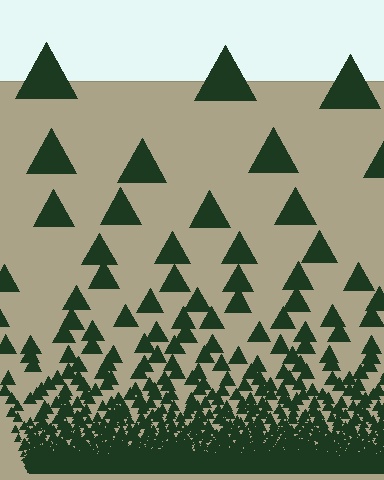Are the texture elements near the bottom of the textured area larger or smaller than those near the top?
Smaller. The gradient is inverted — elements near the bottom are smaller and denser.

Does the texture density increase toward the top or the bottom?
Density increases toward the bottom.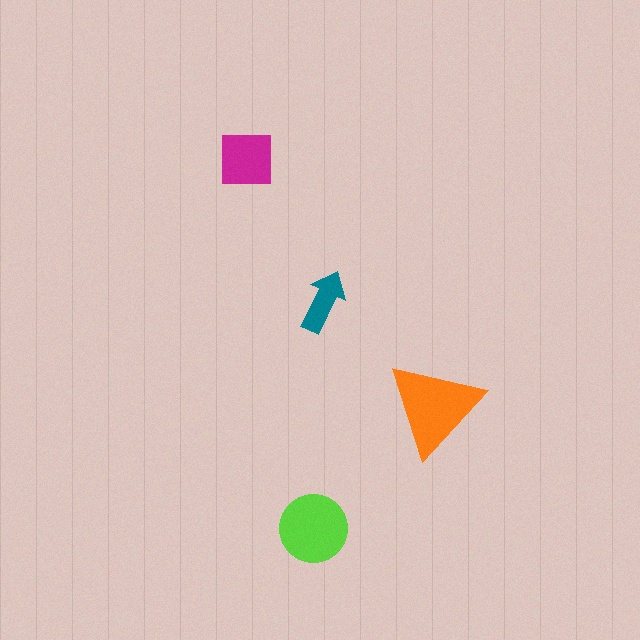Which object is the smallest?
The teal arrow.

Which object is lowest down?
The lime circle is bottommost.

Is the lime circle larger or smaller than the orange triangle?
Smaller.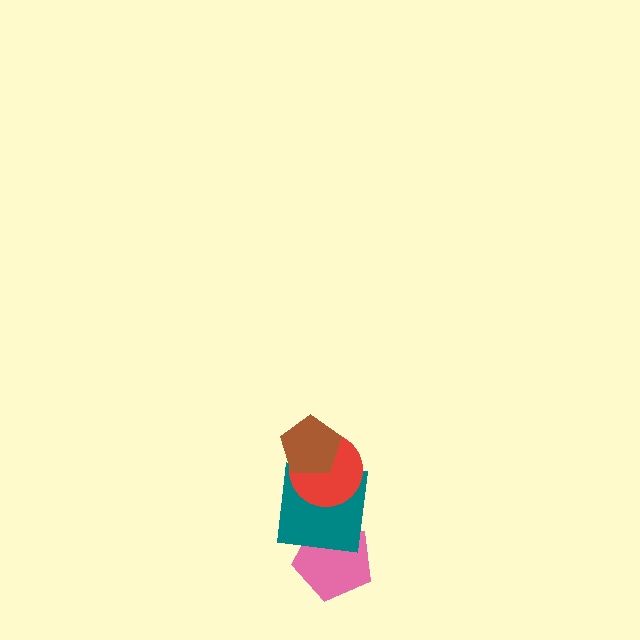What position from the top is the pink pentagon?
The pink pentagon is 4th from the top.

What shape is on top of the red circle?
The brown pentagon is on top of the red circle.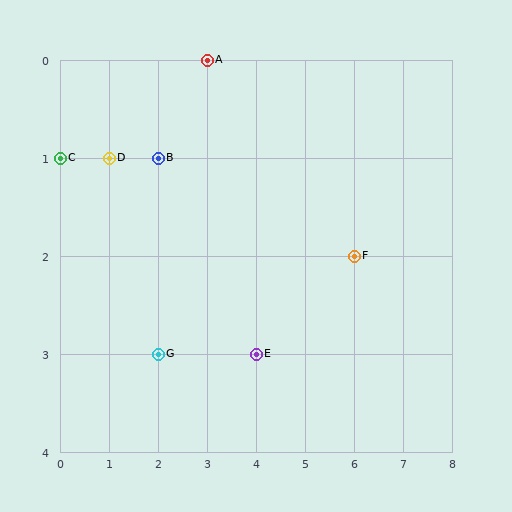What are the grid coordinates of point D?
Point D is at grid coordinates (1, 1).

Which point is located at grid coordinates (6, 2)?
Point F is at (6, 2).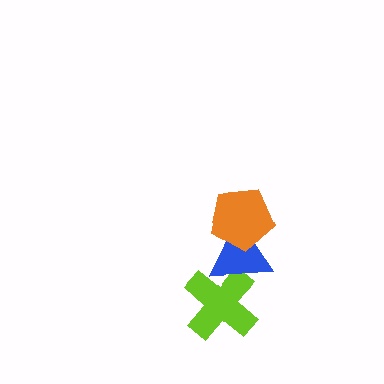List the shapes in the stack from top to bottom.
From top to bottom: the orange pentagon, the blue triangle, the lime cross.